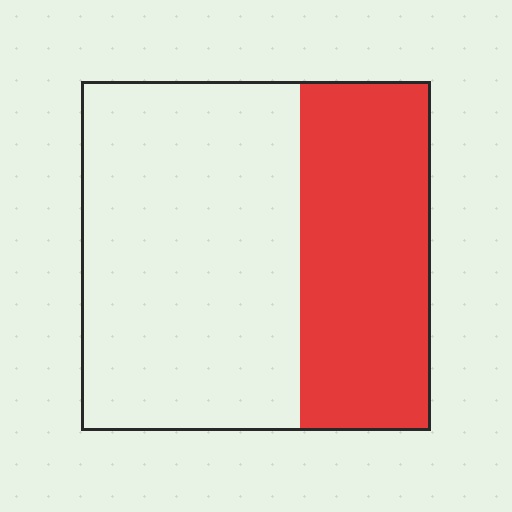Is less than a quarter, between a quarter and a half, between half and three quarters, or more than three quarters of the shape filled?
Between a quarter and a half.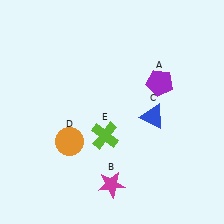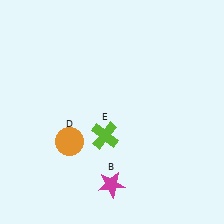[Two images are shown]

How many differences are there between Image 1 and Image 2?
There are 2 differences between the two images.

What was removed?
The blue triangle (C), the purple pentagon (A) were removed in Image 2.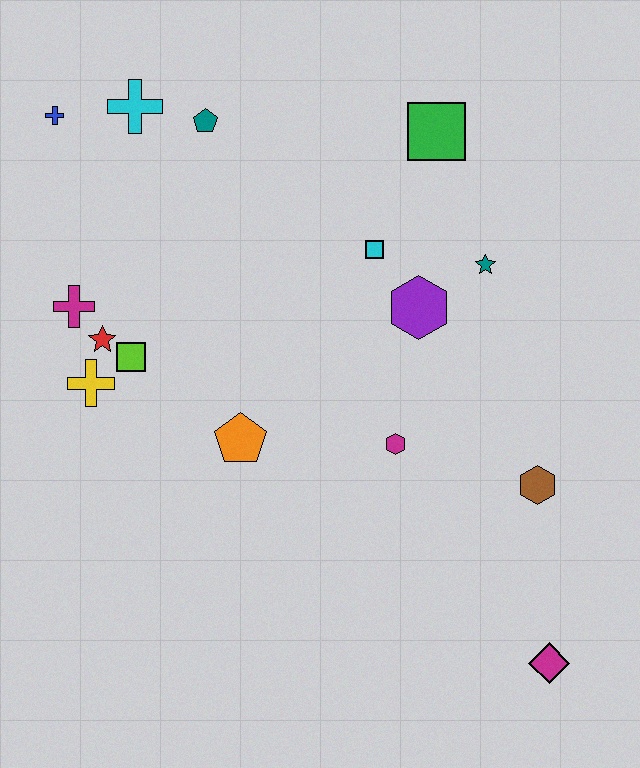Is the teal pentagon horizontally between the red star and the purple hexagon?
Yes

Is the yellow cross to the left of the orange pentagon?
Yes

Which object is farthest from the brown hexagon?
The blue cross is farthest from the brown hexagon.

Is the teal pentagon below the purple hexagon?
No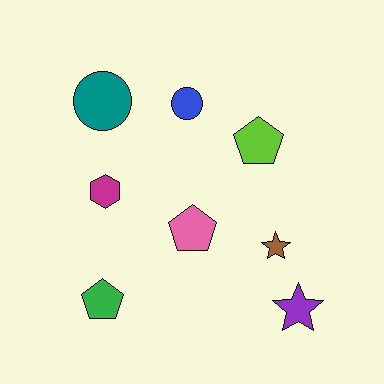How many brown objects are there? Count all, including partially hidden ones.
There is 1 brown object.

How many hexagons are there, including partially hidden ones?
There is 1 hexagon.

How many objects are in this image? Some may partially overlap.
There are 8 objects.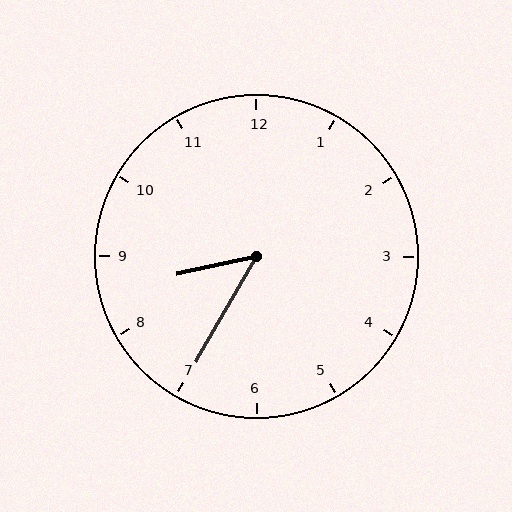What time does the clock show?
8:35.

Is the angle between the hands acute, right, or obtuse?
It is acute.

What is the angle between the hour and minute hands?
Approximately 48 degrees.